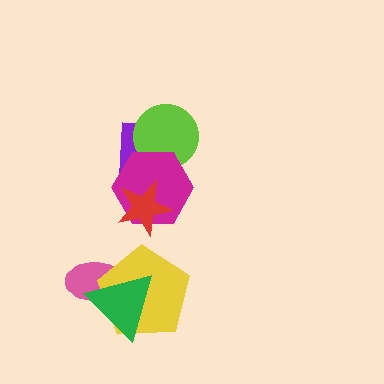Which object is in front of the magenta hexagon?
The red star is in front of the magenta hexagon.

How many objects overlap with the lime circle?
2 objects overlap with the lime circle.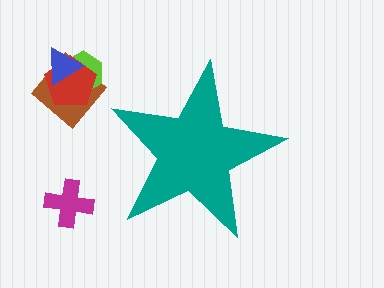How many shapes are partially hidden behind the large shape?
0 shapes are partially hidden.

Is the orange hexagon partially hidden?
No, the orange hexagon is fully visible.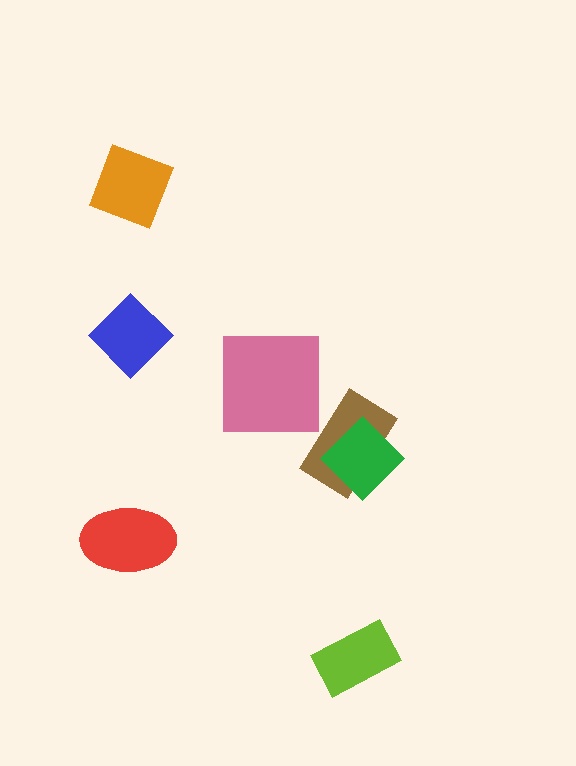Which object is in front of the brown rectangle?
The green diamond is in front of the brown rectangle.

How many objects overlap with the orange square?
0 objects overlap with the orange square.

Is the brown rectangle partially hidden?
Yes, it is partially covered by another shape.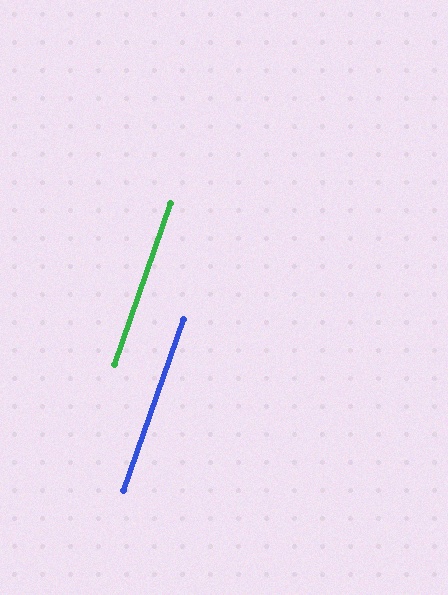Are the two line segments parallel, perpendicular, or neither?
Parallel — their directions differ by only 0.2°.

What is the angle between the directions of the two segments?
Approximately 0 degrees.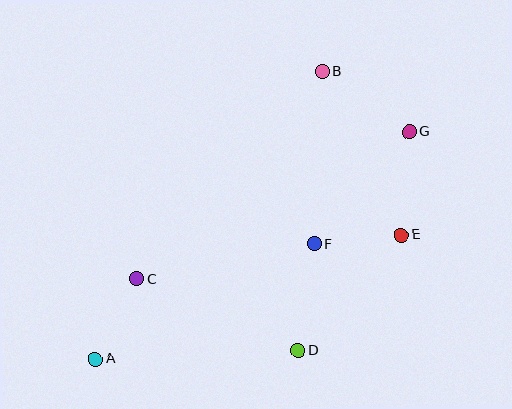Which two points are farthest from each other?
Points A and G are farthest from each other.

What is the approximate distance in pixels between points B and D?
The distance between B and D is approximately 281 pixels.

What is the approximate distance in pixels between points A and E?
The distance between A and E is approximately 330 pixels.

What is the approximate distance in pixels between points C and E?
The distance between C and E is approximately 268 pixels.